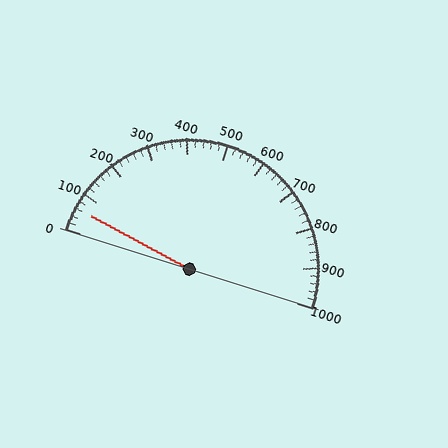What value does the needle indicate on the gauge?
The needle indicates approximately 60.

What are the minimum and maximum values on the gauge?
The gauge ranges from 0 to 1000.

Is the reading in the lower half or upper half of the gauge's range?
The reading is in the lower half of the range (0 to 1000).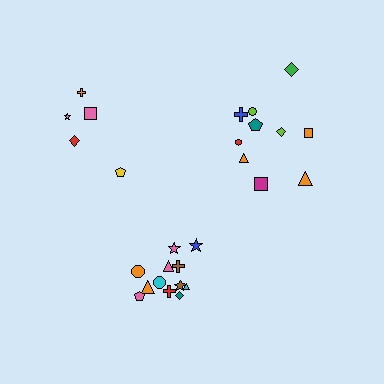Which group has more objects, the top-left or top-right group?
The top-right group.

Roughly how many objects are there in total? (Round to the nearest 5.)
Roughly 25 objects in total.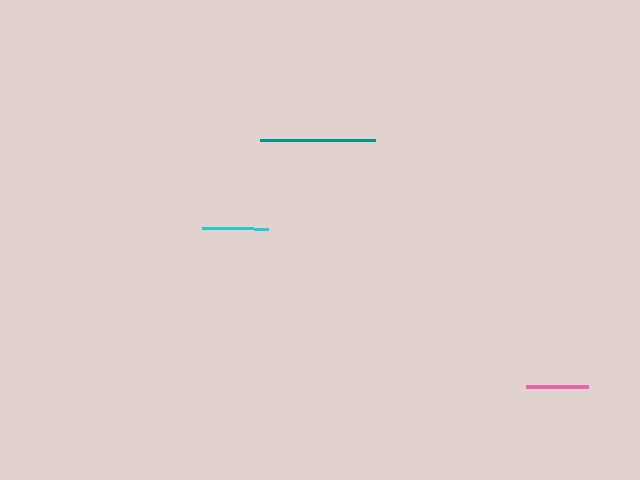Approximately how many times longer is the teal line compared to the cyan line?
The teal line is approximately 1.8 times the length of the cyan line.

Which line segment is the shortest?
The pink line is the shortest at approximately 61 pixels.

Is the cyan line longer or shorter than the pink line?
The cyan line is longer than the pink line.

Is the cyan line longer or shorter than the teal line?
The teal line is longer than the cyan line.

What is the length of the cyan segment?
The cyan segment is approximately 65 pixels long.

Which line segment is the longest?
The teal line is the longest at approximately 115 pixels.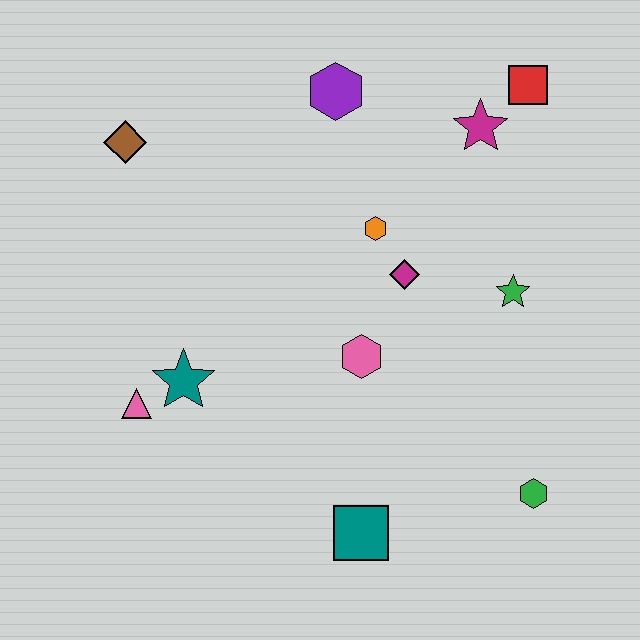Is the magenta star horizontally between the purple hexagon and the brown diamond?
No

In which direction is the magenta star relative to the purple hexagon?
The magenta star is to the right of the purple hexagon.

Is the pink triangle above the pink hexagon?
No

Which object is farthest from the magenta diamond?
The brown diamond is farthest from the magenta diamond.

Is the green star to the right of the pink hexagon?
Yes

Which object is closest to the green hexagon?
The teal square is closest to the green hexagon.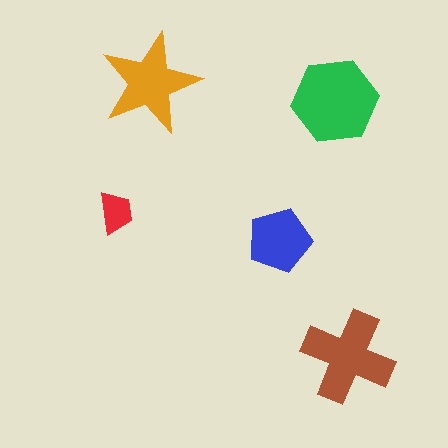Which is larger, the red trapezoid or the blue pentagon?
The blue pentagon.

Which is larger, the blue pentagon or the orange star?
The orange star.